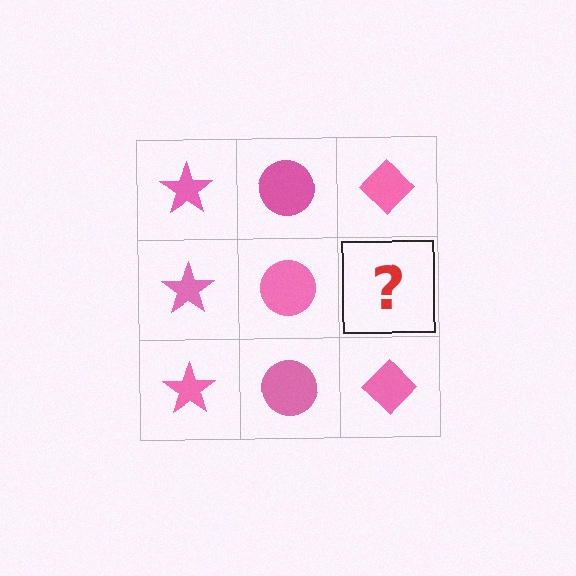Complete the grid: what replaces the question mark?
The question mark should be replaced with a pink diamond.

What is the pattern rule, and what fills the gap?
The rule is that each column has a consistent shape. The gap should be filled with a pink diamond.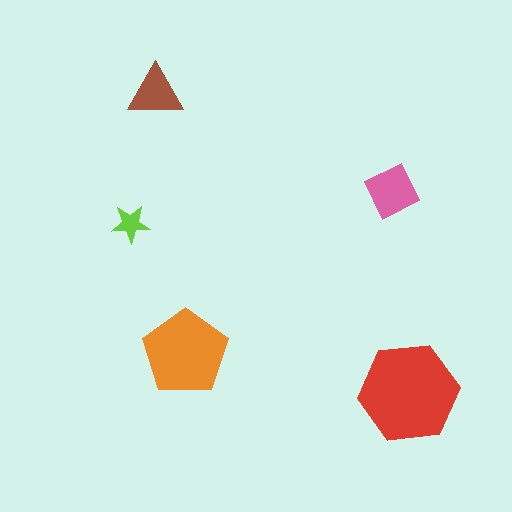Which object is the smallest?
The lime star.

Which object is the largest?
The red hexagon.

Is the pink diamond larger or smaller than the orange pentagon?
Smaller.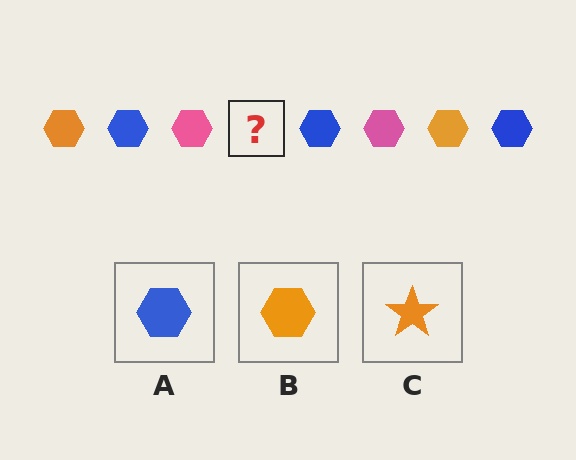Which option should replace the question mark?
Option B.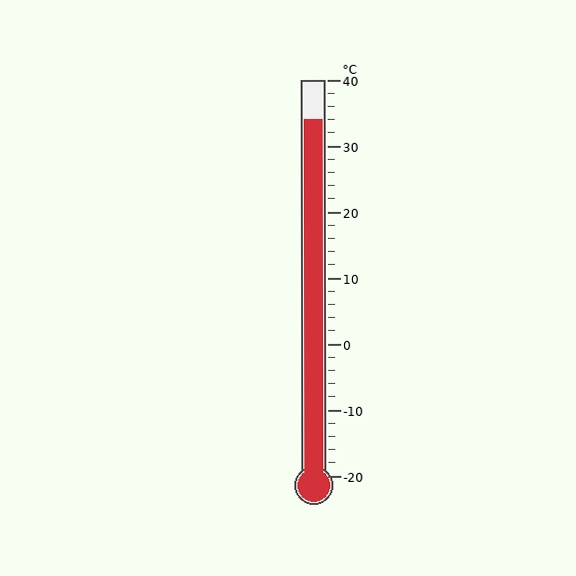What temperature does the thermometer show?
The thermometer shows approximately 34°C.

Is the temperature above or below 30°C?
The temperature is above 30°C.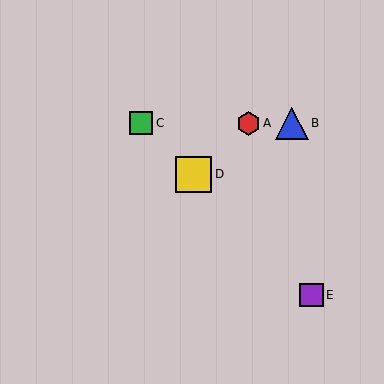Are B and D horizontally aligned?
No, B is at y≈123 and D is at y≈174.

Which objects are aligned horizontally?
Objects A, B, C are aligned horizontally.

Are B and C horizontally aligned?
Yes, both are at y≈123.